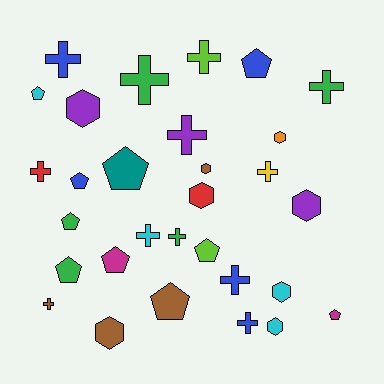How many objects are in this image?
There are 30 objects.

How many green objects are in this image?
There are 5 green objects.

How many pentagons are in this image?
There are 10 pentagons.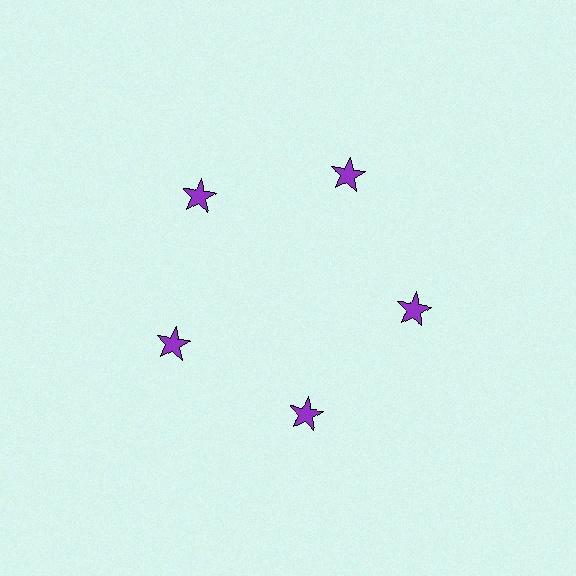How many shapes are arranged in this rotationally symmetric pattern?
There are 5 shapes, arranged in 5 groups of 1.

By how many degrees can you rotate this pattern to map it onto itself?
The pattern maps onto itself every 72 degrees of rotation.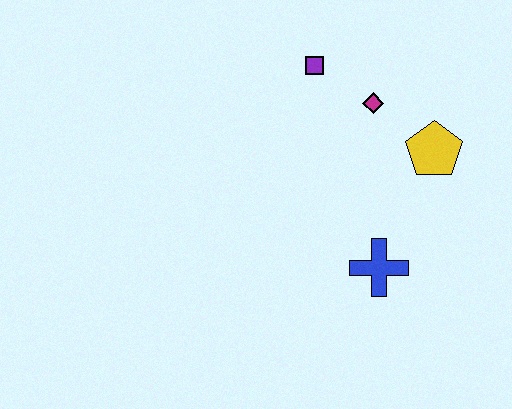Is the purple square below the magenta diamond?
No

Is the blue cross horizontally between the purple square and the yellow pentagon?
Yes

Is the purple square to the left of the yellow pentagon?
Yes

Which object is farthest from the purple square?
The blue cross is farthest from the purple square.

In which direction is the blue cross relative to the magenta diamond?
The blue cross is below the magenta diamond.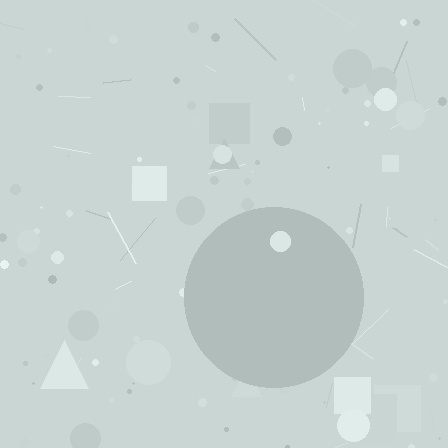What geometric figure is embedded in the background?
A circle is embedded in the background.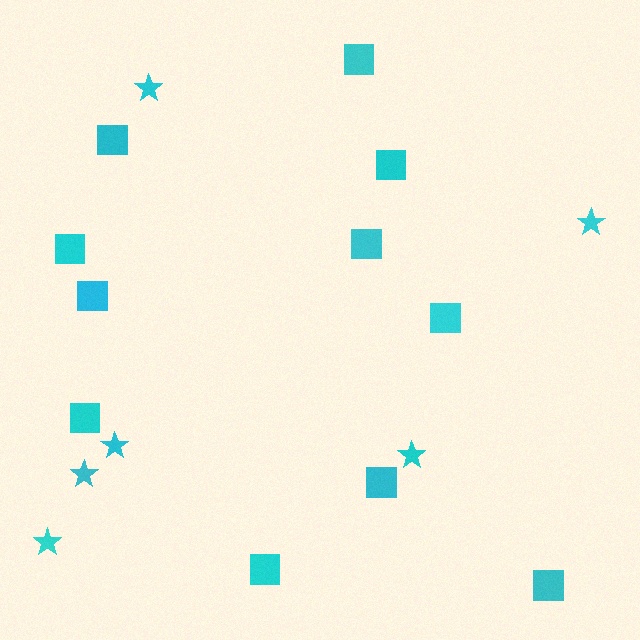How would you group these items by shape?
There are 2 groups: one group of squares (11) and one group of stars (6).